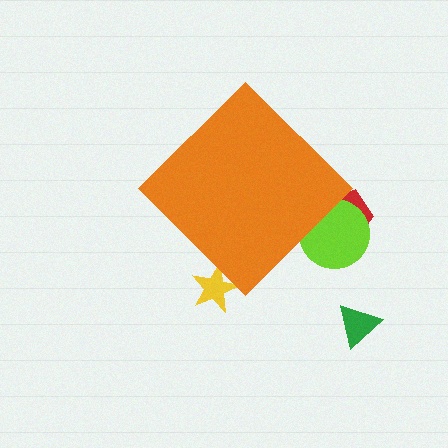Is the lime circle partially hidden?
Yes, the lime circle is partially hidden behind the orange diamond.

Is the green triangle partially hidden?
No, the green triangle is fully visible.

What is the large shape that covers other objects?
An orange diamond.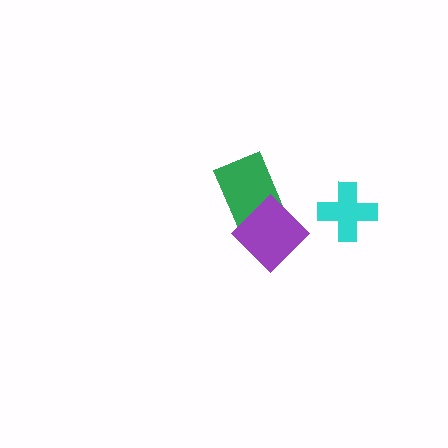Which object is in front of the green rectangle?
The purple diamond is in front of the green rectangle.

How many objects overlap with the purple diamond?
1 object overlaps with the purple diamond.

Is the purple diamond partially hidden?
No, no other shape covers it.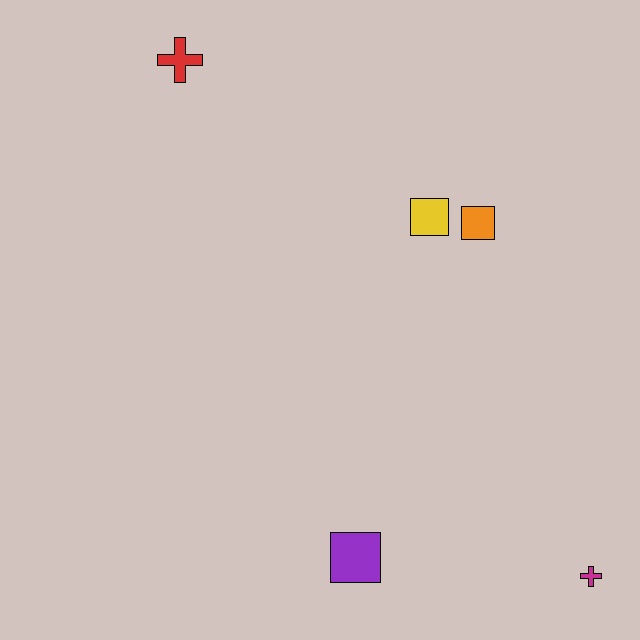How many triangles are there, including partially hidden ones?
There are no triangles.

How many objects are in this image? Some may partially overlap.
There are 5 objects.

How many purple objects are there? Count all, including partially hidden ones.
There is 1 purple object.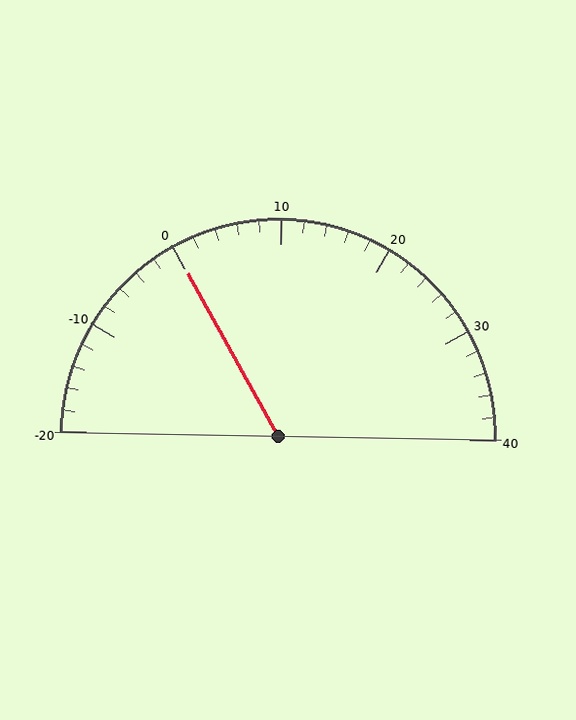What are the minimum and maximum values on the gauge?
The gauge ranges from -20 to 40.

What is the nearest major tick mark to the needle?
The nearest major tick mark is 0.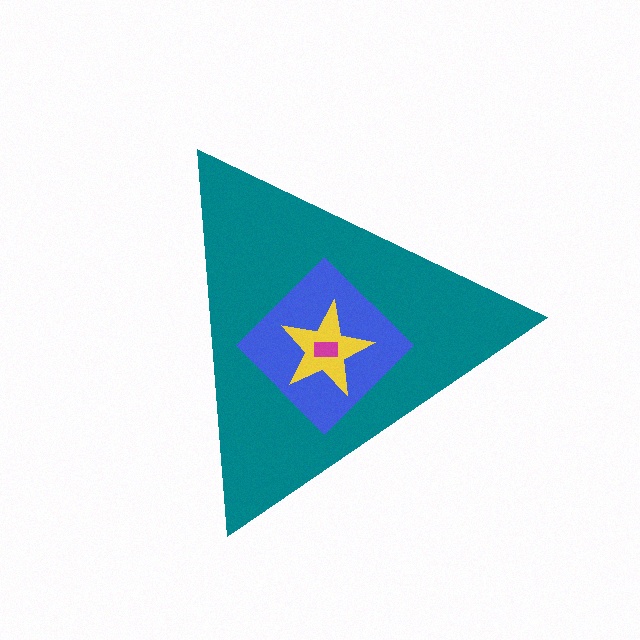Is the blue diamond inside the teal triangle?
Yes.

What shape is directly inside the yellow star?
The magenta rectangle.